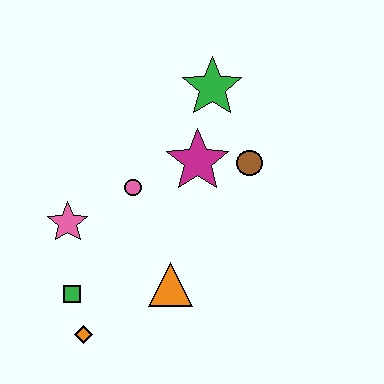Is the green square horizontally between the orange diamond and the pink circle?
No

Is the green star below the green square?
No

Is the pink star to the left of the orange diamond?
Yes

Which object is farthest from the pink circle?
The orange diamond is farthest from the pink circle.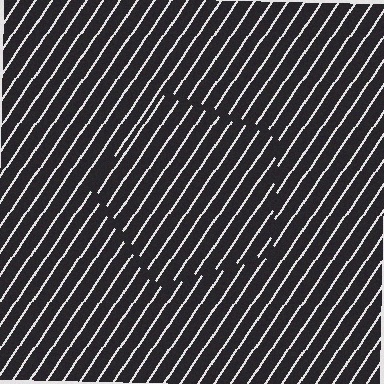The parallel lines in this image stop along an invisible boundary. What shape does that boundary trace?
An illusory pentagon. The interior of the shape contains the same grating, shifted by half a period — the contour is defined by the phase discontinuity where line-ends from the inner and outer gratings abut.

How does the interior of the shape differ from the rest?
The interior of the shape contains the same grating, shifted by half a period — the contour is defined by the phase discontinuity where line-ends from the inner and outer gratings abut.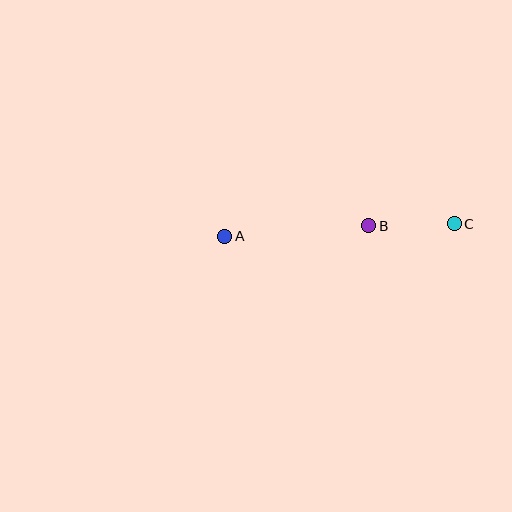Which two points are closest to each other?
Points B and C are closest to each other.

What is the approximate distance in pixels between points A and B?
The distance between A and B is approximately 144 pixels.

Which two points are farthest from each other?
Points A and C are farthest from each other.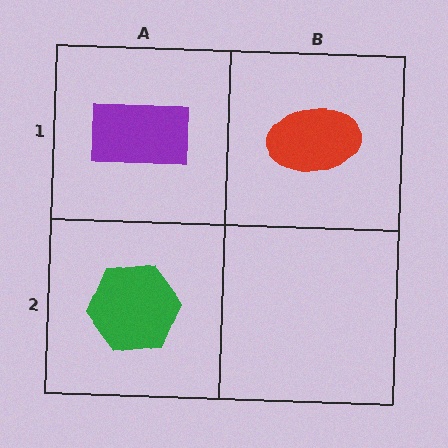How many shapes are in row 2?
1 shape.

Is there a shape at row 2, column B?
No, that cell is empty.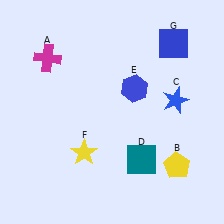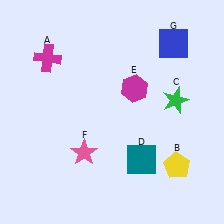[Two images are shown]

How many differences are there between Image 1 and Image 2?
There are 3 differences between the two images.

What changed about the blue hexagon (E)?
In Image 1, E is blue. In Image 2, it changed to magenta.